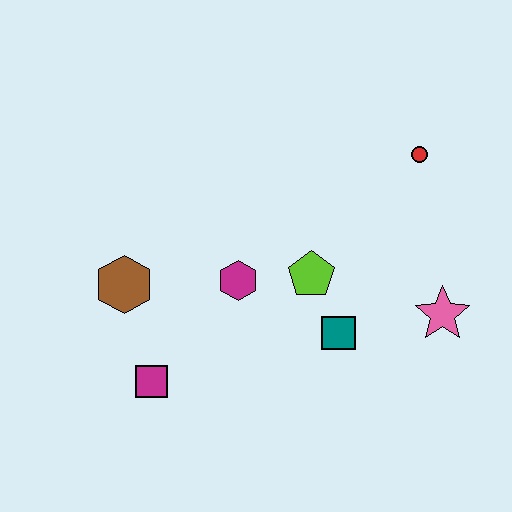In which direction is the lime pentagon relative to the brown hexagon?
The lime pentagon is to the right of the brown hexagon.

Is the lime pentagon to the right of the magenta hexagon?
Yes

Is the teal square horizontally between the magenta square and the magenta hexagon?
No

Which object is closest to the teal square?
The lime pentagon is closest to the teal square.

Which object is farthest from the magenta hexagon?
The red circle is farthest from the magenta hexagon.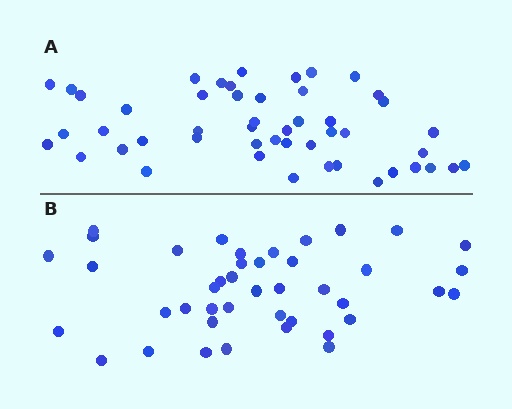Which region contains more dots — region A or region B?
Region A (the top region) has more dots.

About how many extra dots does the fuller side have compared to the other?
Region A has roughly 8 or so more dots than region B.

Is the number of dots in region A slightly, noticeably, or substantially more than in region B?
Region A has only slightly more — the two regions are fairly close. The ratio is roughly 1.2 to 1.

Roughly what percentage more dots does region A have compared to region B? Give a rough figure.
About 15% more.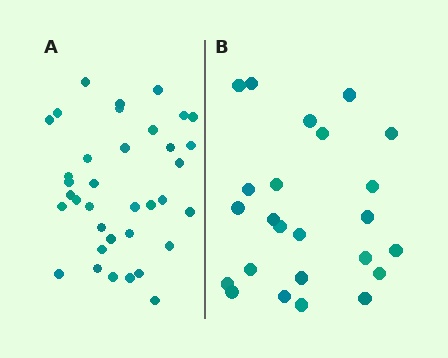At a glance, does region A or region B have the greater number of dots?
Region A (the left region) has more dots.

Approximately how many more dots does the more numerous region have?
Region A has roughly 12 or so more dots than region B.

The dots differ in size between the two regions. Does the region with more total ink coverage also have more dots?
No. Region B has more total ink coverage because its dots are larger, but region A actually contains more individual dots. Total area can be misleading — the number of items is what matters here.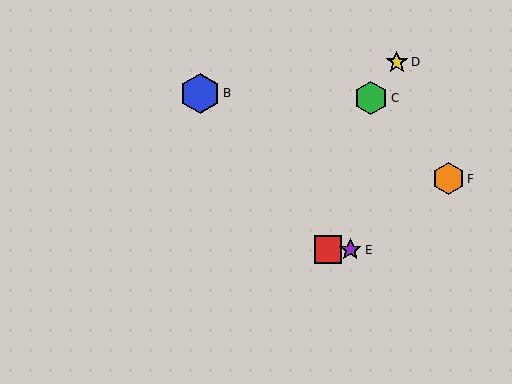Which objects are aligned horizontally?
Objects A, E are aligned horizontally.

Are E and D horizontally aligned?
No, E is at y≈250 and D is at y≈62.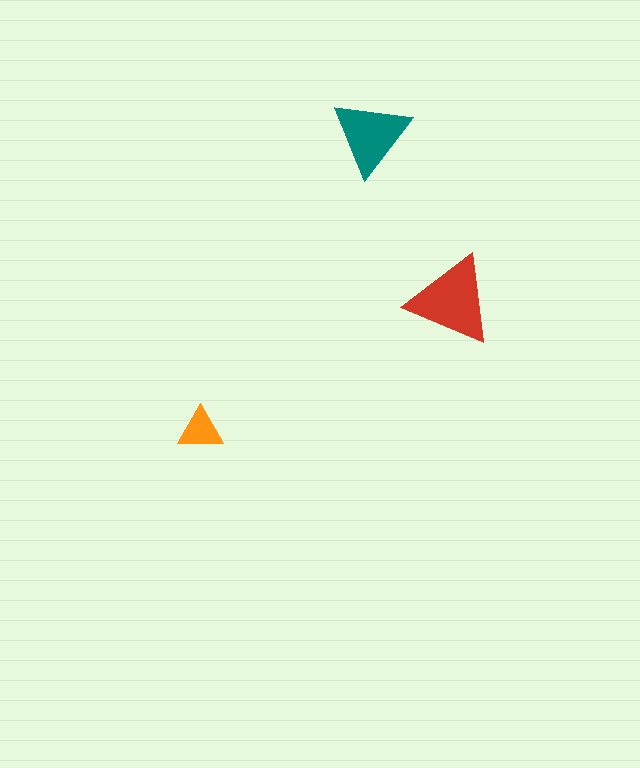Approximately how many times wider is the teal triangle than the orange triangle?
About 1.5 times wider.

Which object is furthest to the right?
The red triangle is rightmost.